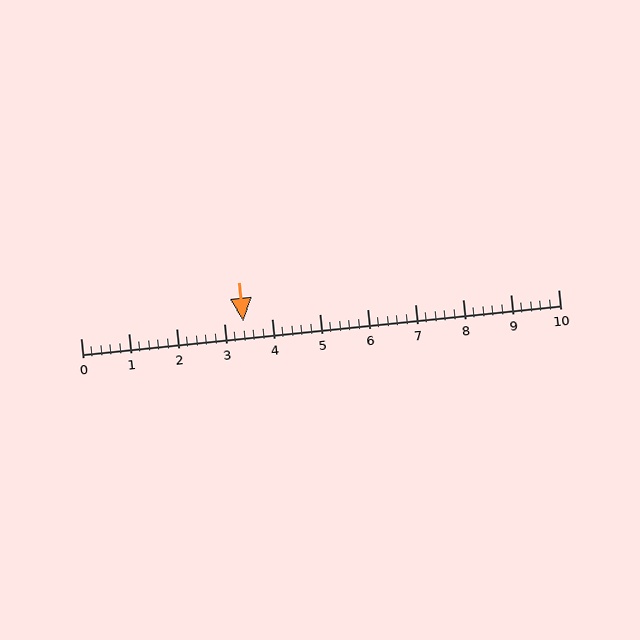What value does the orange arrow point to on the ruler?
The orange arrow points to approximately 3.4.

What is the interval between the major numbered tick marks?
The major tick marks are spaced 1 units apart.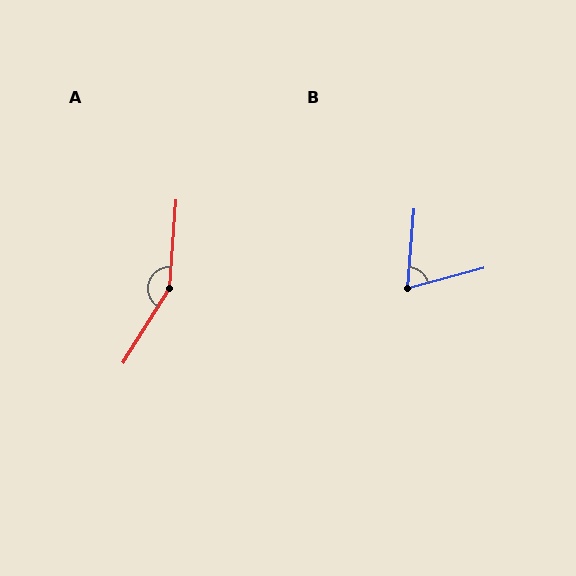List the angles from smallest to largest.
B (70°), A (152°).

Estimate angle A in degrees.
Approximately 152 degrees.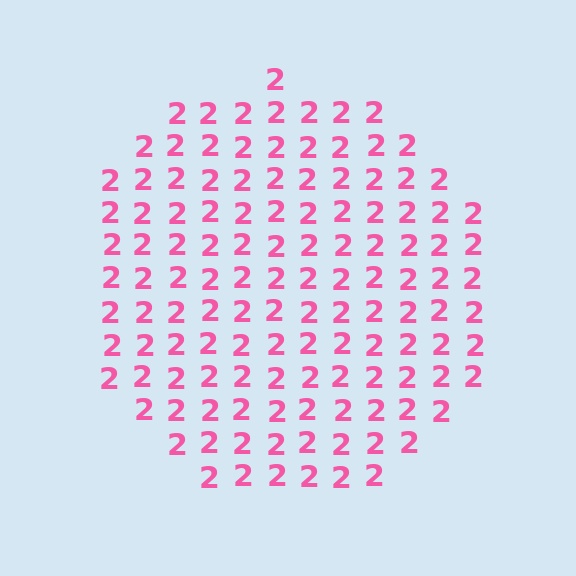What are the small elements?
The small elements are digit 2's.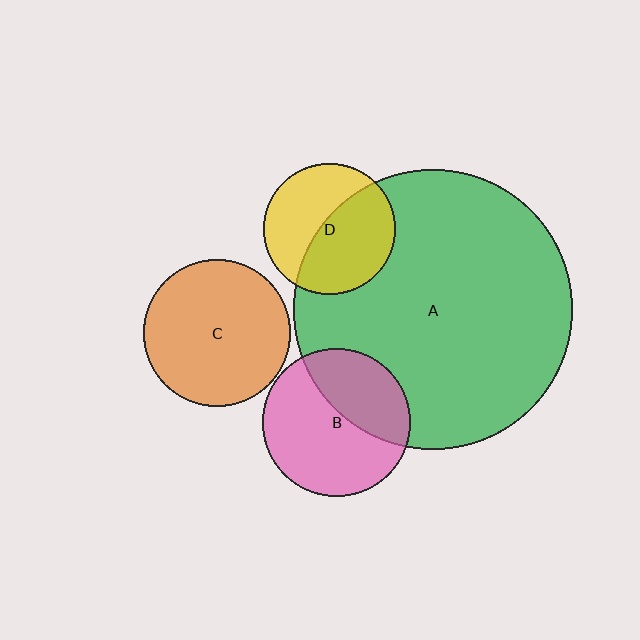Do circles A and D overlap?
Yes.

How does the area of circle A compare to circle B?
Approximately 3.6 times.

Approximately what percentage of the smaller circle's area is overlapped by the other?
Approximately 55%.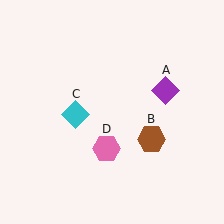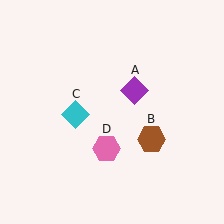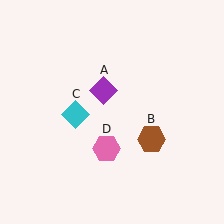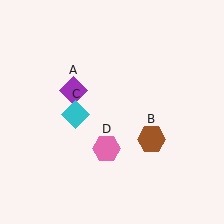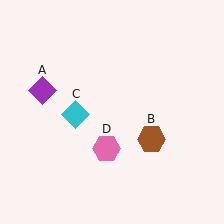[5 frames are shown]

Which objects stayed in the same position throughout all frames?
Brown hexagon (object B) and cyan diamond (object C) and pink hexagon (object D) remained stationary.